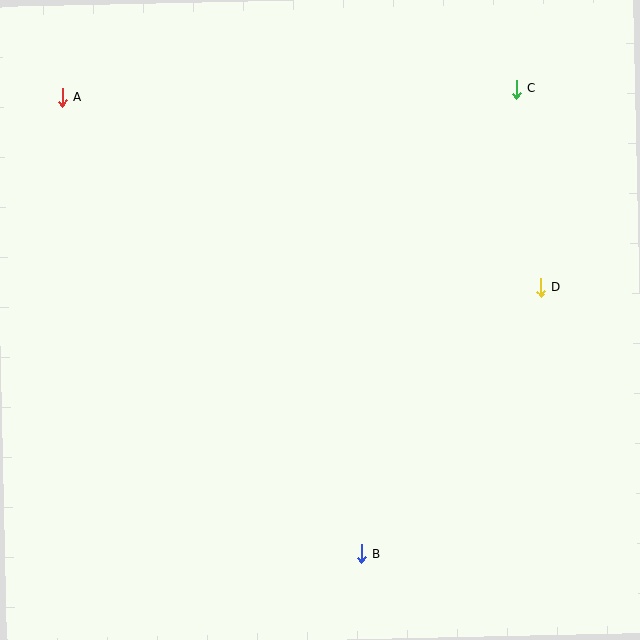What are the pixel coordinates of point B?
Point B is at (361, 554).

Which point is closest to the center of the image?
Point D at (541, 287) is closest to the center.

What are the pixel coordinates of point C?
Point C is at (516, 89).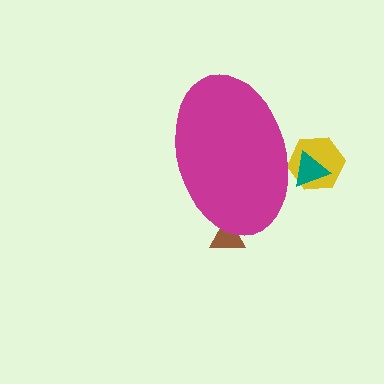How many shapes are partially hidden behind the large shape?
3 shapes are partially hidden.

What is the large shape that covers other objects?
A magenta ellipse.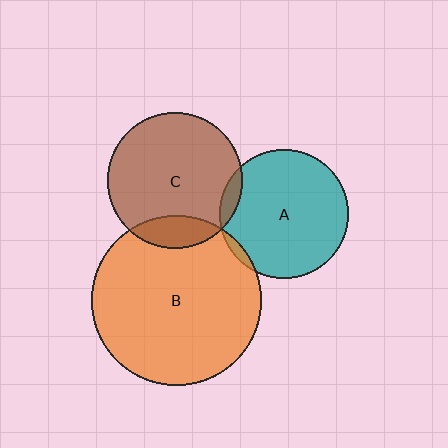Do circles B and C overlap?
Yes.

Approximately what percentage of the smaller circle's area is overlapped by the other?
Approximately 15%.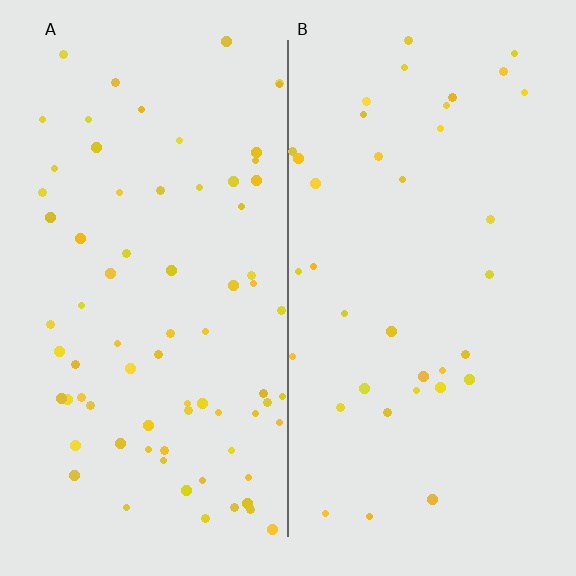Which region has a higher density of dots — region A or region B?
A (the left).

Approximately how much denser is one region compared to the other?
Approximately 2.0× — region A over region B.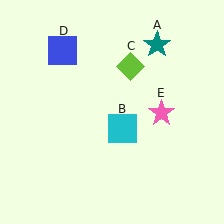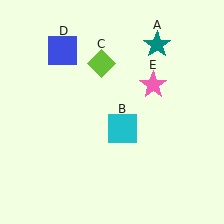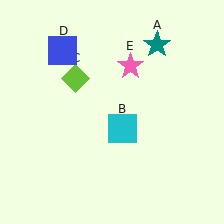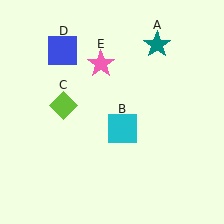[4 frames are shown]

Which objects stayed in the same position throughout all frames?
Teal star (object A) and cyan square (object B) and blue square (object D) remained stationary.